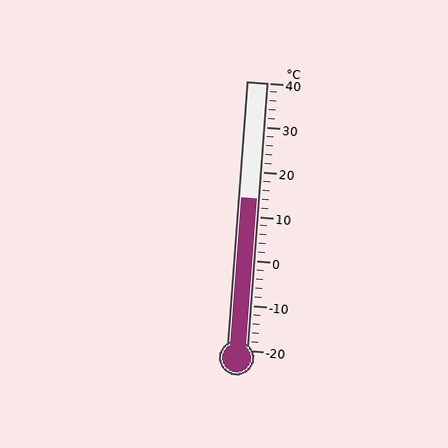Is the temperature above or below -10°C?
The temperature is above -10°C.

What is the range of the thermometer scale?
The thermometer scale ranges from -20°C to 40°C.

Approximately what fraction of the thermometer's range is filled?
The thermometer is filled to approximately 55% of its range.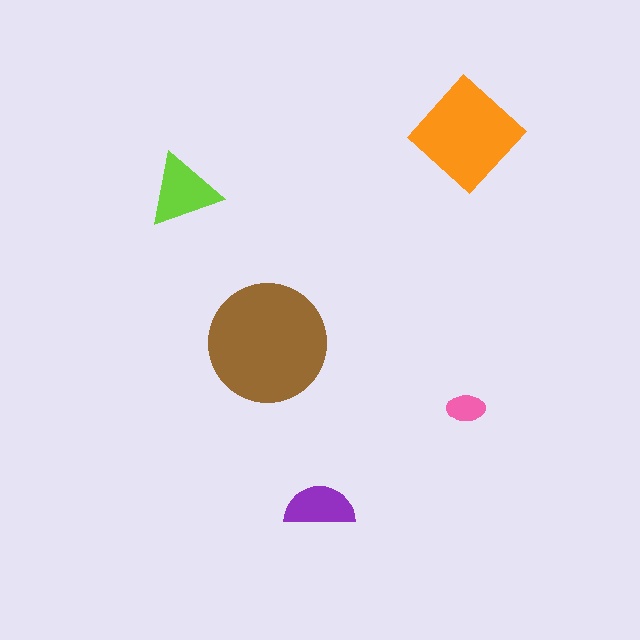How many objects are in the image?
There are 5 objects in the image.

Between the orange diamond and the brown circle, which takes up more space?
The brown circle.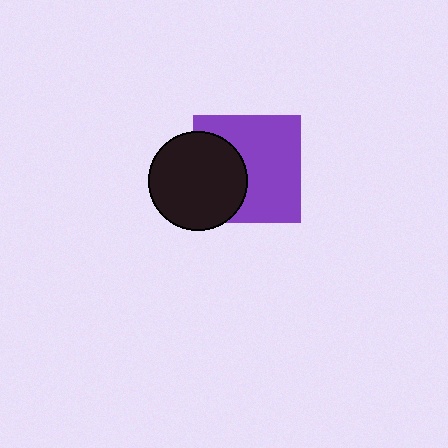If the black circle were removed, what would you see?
You would see the complete purple square.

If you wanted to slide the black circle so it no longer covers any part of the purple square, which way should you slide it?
Slide it left — that is the most direct way to separate the two shapes.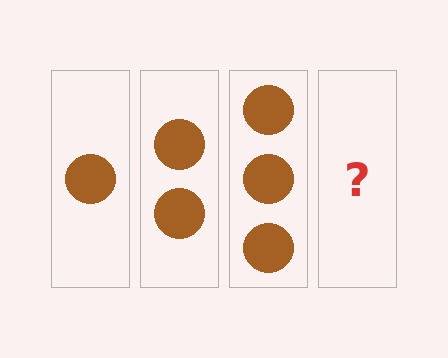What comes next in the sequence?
The next element should be 4 circles.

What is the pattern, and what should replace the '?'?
The pattern is that each step adds one more circle. The '?' should be 4 circles.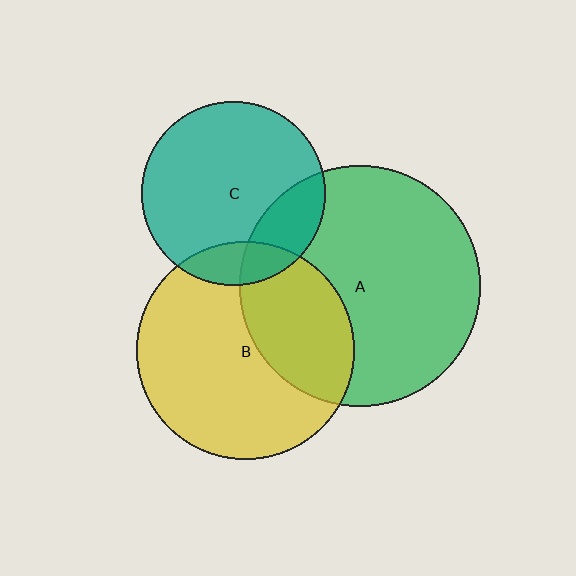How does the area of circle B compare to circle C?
Approximately 1.4 times.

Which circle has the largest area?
Circle A (green).